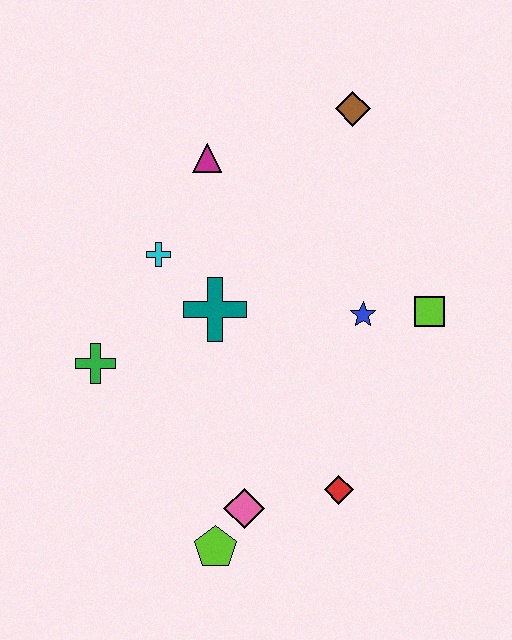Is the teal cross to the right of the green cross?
Yes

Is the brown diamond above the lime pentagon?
Yes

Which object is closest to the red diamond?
The pink diamond is closest to the red diamond.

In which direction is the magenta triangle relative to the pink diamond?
The magenta triangle is above the pink diamond.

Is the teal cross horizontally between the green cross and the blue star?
Yes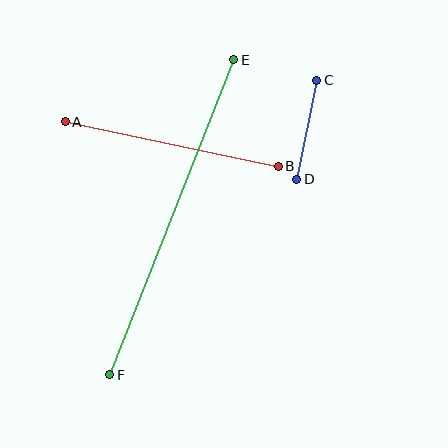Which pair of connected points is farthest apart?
Points E and F are farthest apart.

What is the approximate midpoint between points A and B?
The midpoint is at approximately (172, 144) pixels.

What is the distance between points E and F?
The distance is approximately 339 pixels.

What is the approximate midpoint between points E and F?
The midpoint is at approximately (172, 217) pixels.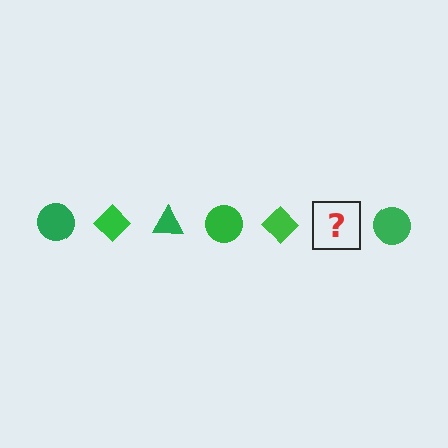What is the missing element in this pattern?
The missing element is a green triangle.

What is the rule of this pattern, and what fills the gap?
The rule is that the pattern cycles through circle, diamond, triangle shapes in green. The gap should be filled with a green triangle.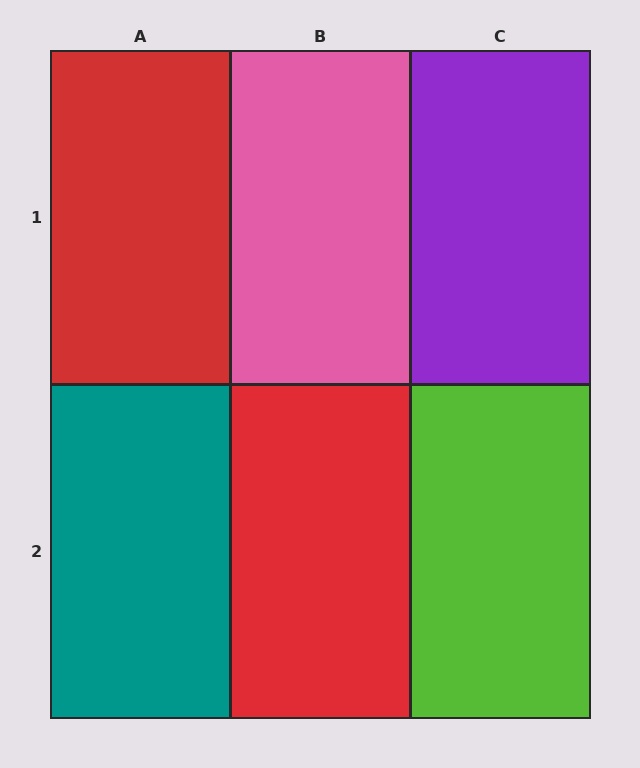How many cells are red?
2 cells are red.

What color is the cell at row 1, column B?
Pink.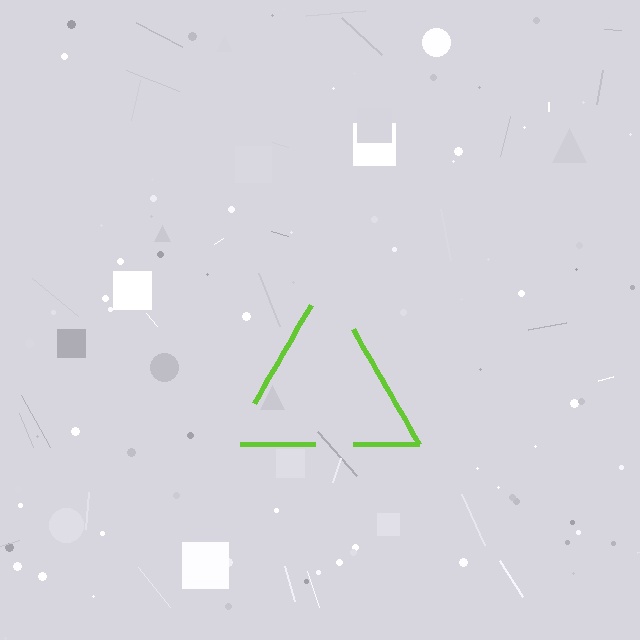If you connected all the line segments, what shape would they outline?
They would outline a triangle.